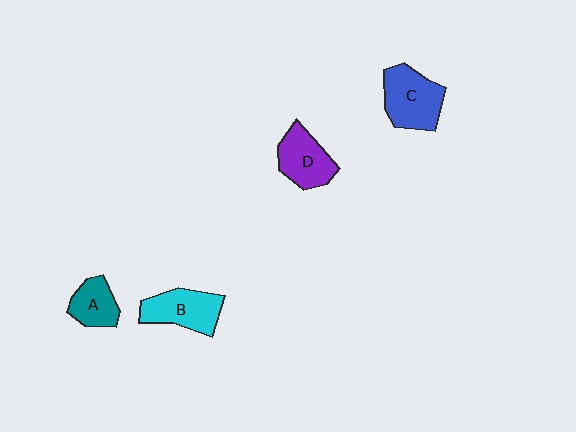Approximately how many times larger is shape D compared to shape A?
Approximately 1.3 times.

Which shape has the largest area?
Shape C (blue).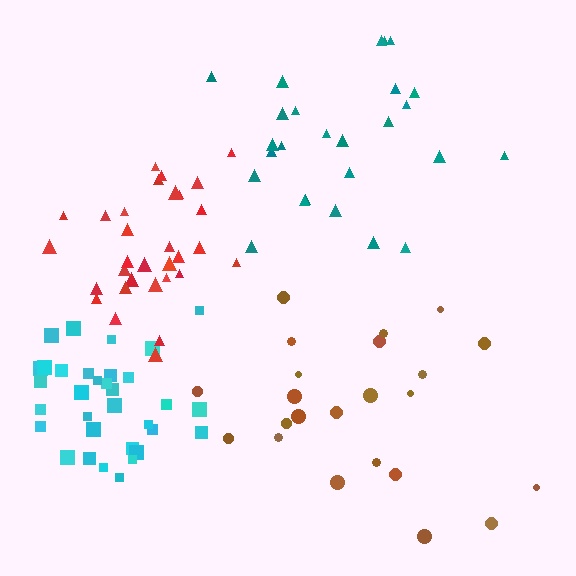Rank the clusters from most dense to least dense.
cyan, red, teal, brown.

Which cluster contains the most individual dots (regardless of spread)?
Cyan (34).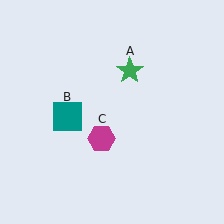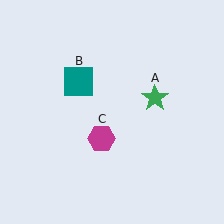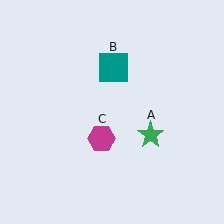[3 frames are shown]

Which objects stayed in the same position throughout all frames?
Magenta hexagon (object C) remained stationary.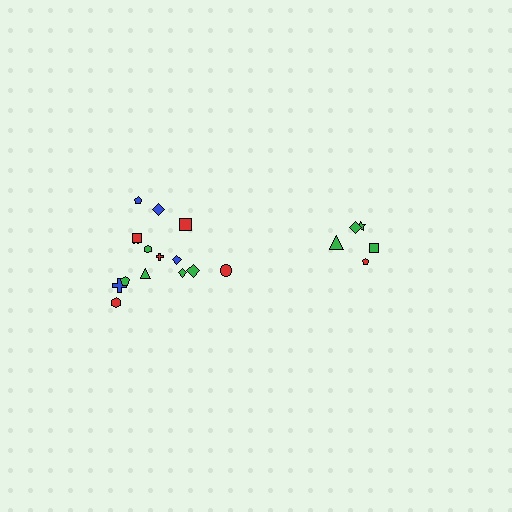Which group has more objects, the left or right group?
The left group.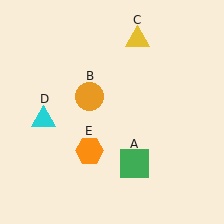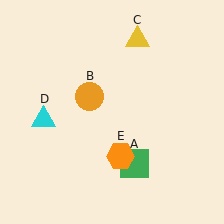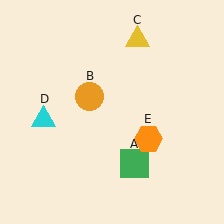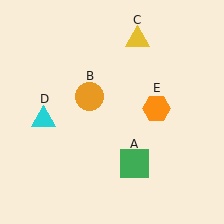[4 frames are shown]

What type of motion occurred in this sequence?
The orange hexagon (object E) rotated counterclockwise around the center of the scene.